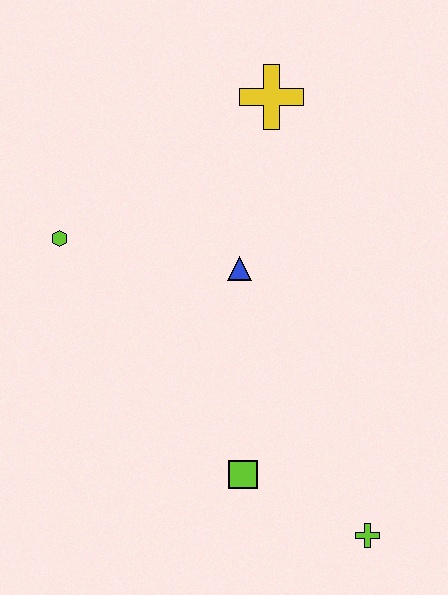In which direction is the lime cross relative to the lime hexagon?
The lime cross is to the right of the lime hexagon.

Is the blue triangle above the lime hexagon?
No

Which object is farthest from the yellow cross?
The lime cross is farthest from the yellow cross.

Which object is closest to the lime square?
The lime cross is closest to the lime square.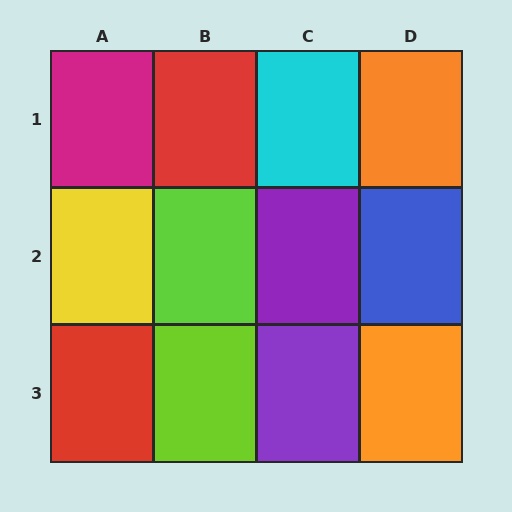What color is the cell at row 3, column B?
Lime.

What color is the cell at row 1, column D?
Orange.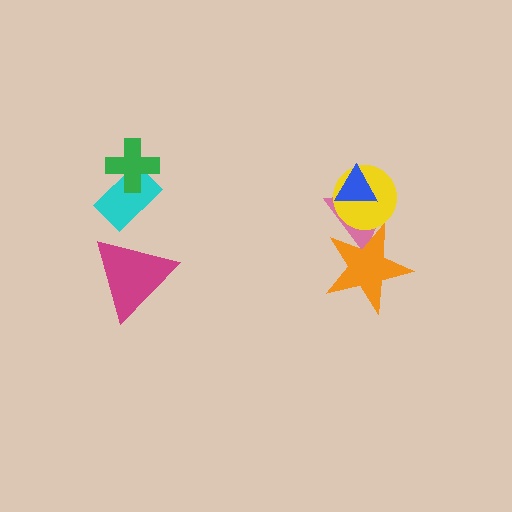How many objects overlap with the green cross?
1 object overlaps with the green cross.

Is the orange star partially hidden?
No, no other shape covers it.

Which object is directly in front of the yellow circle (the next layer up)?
The blue triangle is directly in front of the yellow circle.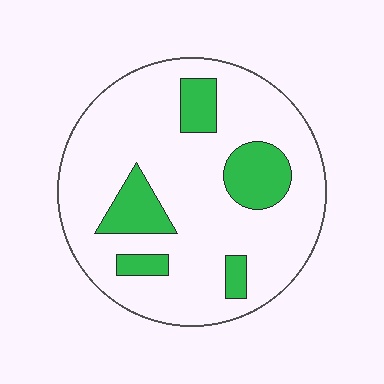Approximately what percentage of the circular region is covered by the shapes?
Approximately 20%.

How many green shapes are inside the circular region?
5.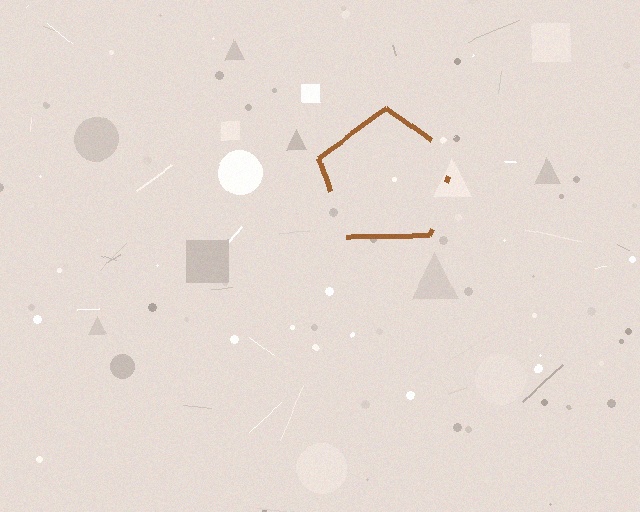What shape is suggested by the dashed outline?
The dashed outline suggests a pentagon.